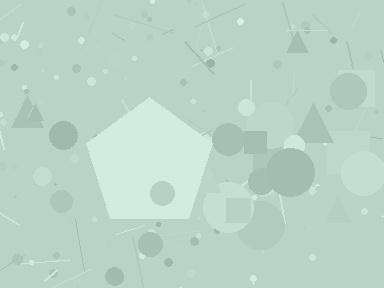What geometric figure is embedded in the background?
A pentagon is embedded in the background.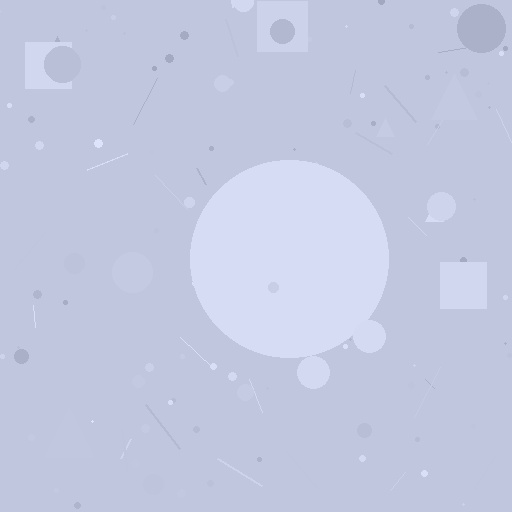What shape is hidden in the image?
A circle is hidden in the image.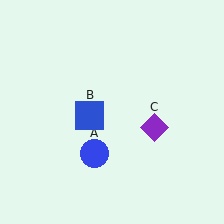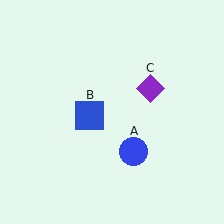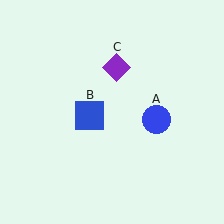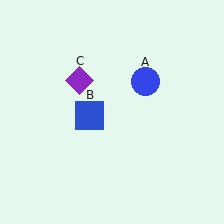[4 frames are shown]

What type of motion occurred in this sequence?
The blue circle (object A), purple diamond (object C) rotated counterclockwise around the center of the scene.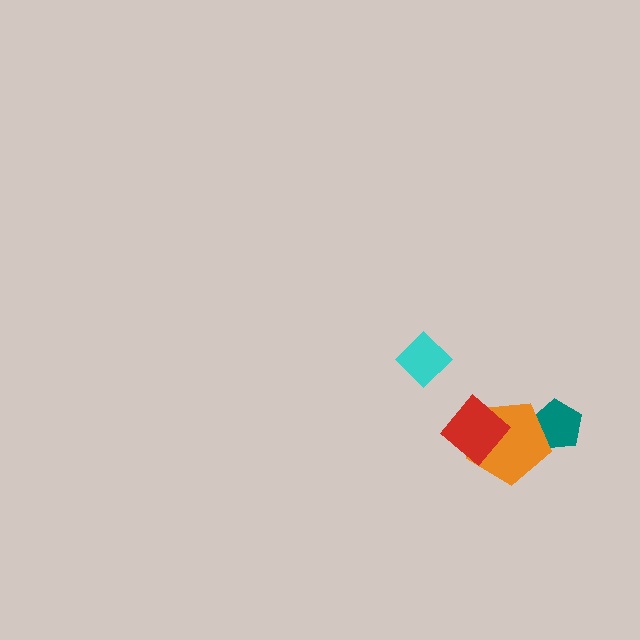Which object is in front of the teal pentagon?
The orange pentagon is in front of the teal pentagon.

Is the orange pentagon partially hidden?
Yes, it is partially covered by another shape.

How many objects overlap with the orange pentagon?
2 objects overlap with the orange pentagon.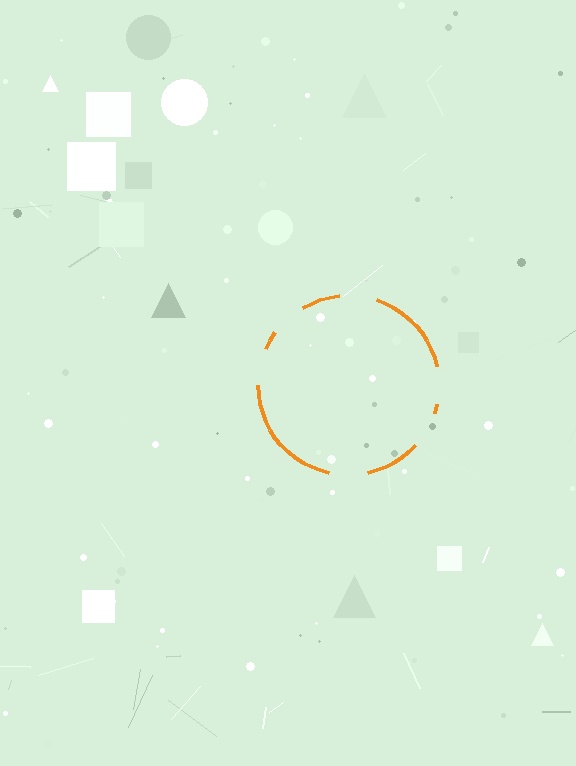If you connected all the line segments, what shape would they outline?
They would outline a circle.